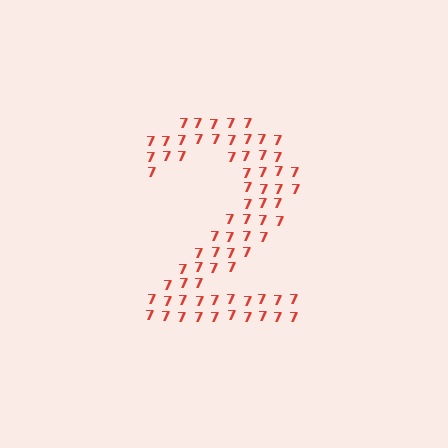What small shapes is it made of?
It is made of small digit 7's.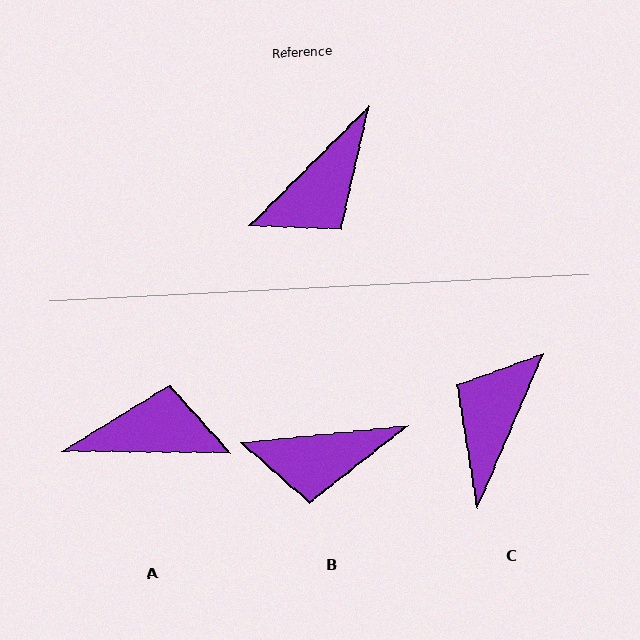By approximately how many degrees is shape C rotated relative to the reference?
Approximately 158 degrees clockwise.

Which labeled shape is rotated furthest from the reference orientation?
C, about 158 degrees away.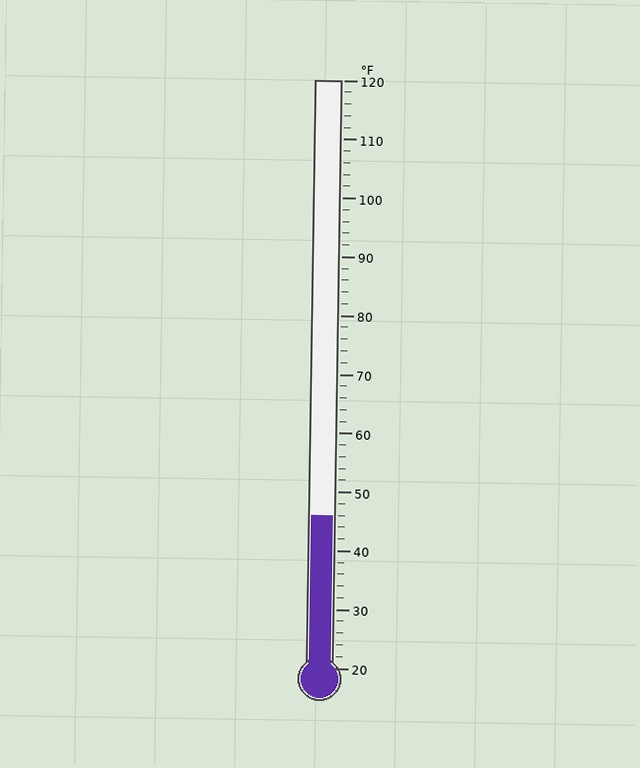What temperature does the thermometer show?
The thermometer shows approximately 46°F.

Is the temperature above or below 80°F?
The temperature is below 80°F.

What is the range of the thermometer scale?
The thermometer scale ranges from 20°F to 120°F.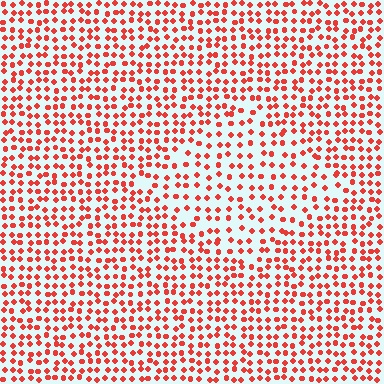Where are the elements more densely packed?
The elements are more densely packed outside the diamond boundary.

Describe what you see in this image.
The image contains small red elements arranged at two different densities. A diamond-shaped region is visible where the elements are less densely packed than the surrounding area.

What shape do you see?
I see a diamond.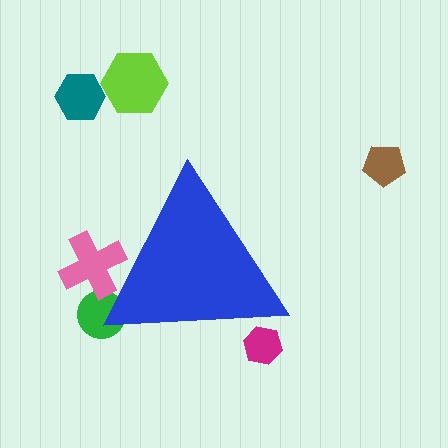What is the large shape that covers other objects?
A blue triangle.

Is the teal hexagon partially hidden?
No, the teal hexagon is fully visible.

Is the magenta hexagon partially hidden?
Yes, the magenta hexagon is partially hidden behind the blue triangle.